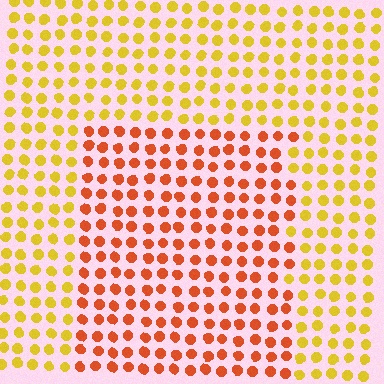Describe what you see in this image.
The image is filled with small yellow elements in a uniform arrangement. A rectangle-shaped region is visible where the elements are tinted to a slightly different hue, forming a subtle color boundary.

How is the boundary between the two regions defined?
The boundary is defined purely by a slight shift in hue (about 39 degrees). Spacing, size, and orientation are identical on both sides.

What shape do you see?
I see a rectangle.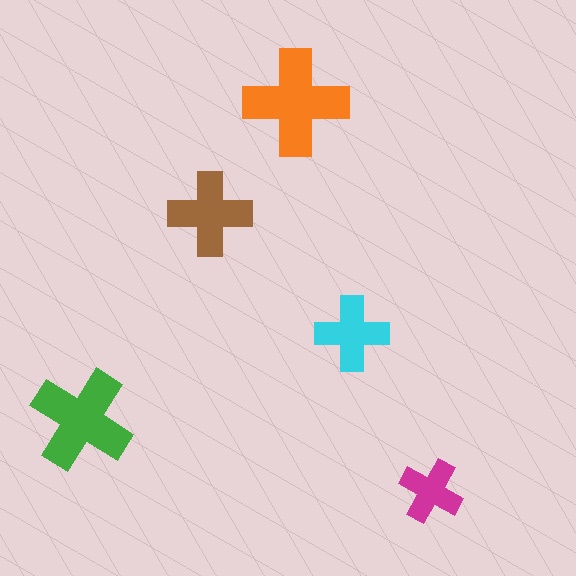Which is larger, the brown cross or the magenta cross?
The brown one.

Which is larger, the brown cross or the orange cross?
The orange one.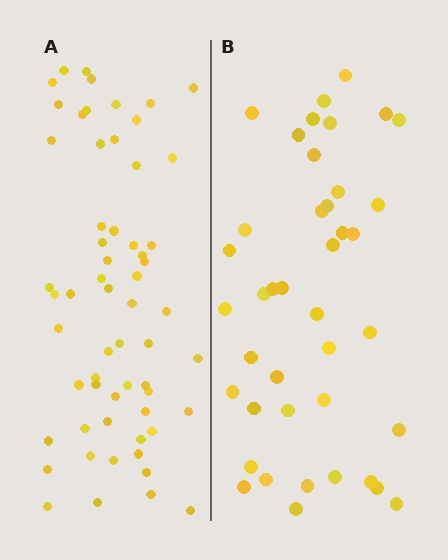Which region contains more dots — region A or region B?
Region A (the left region) has more dots.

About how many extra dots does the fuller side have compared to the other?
Region A has approximately 20 more dots than region B.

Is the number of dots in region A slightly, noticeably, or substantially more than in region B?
Region A has substantially more. The ratio is roughly 1.5 to 1.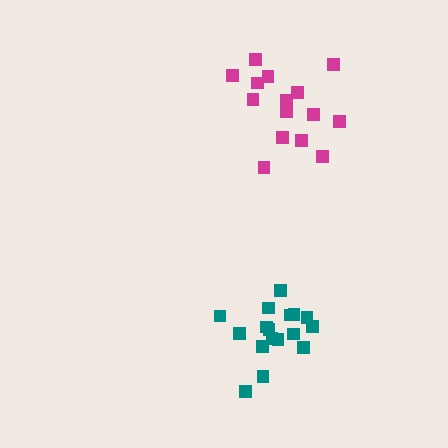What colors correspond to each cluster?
The clusters are colored: teal, magenta.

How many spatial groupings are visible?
There are 2 spatial groupings.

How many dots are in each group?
Group 1: 17 dots, Group 2: 15 dots (32 total).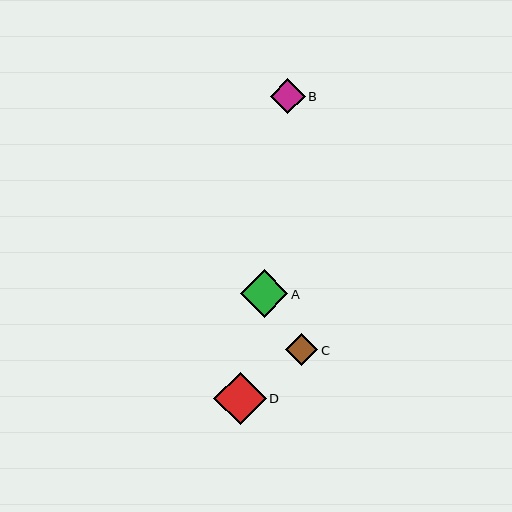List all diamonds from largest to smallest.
From largest to smallest: D, A, B, C.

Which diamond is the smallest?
Diamond C is the smallest with a size of approximately 32 pixels.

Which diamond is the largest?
Diamond D is the largest with a size of approximately 52 pixels.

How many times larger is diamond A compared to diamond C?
Diamond A is approximately 1.5 times the size of diamond C.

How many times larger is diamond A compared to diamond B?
Diamond A is approximately 1.4 times the size of diamond B.